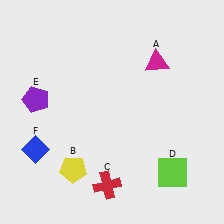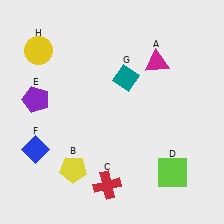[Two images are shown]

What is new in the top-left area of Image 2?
A yellow circle (H) was added in the top-left area of Image 2.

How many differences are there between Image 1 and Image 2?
There are 2 differences between the two images.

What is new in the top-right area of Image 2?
A teal diamond (G) was added in the top-right area of Image 2.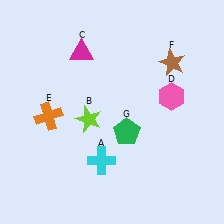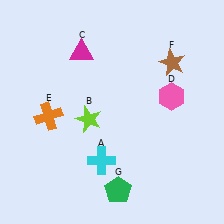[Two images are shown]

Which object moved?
The green pentagon (G) moved down.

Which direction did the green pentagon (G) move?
The green pentagon (G) moved down.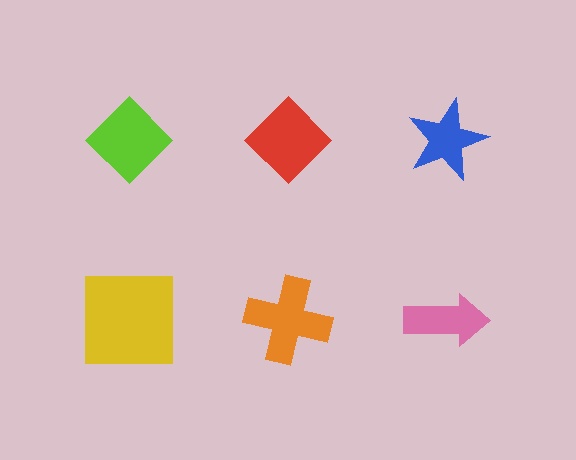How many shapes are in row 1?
3 shapes.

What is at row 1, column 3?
A blue star.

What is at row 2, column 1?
A yellow square.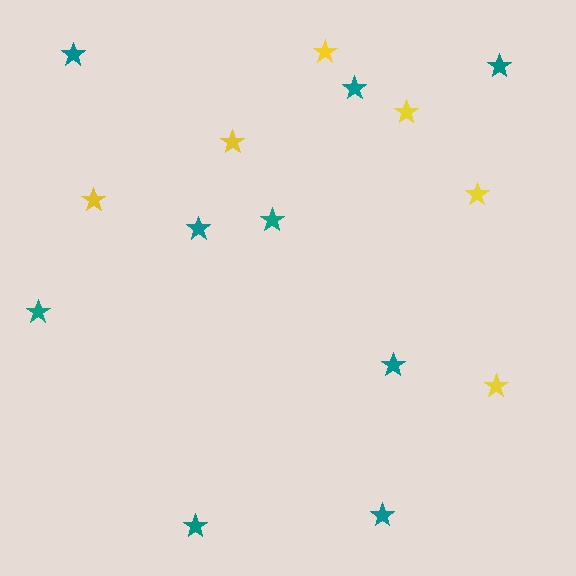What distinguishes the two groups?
There are 2 groups: one group of yellow stars (6) and one group of teal stars (9).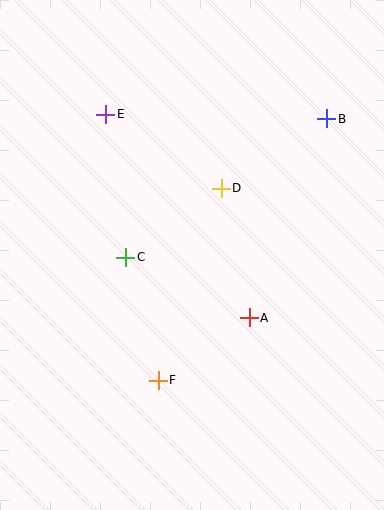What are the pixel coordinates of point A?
Point A is at (249, 318).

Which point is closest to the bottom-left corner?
Point F is closest to the bottom-left corner.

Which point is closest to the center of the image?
Point C at (126, 257) is closest to the center.